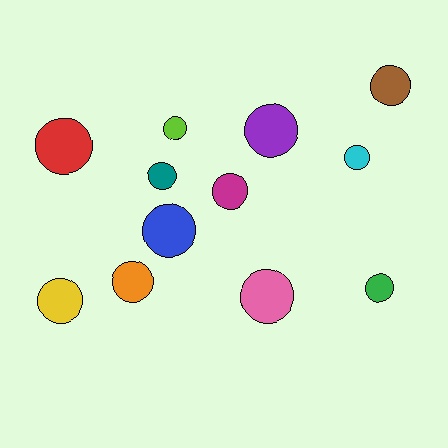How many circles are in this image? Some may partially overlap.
There are 12 circles.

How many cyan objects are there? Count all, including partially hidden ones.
There is 1 cyan object.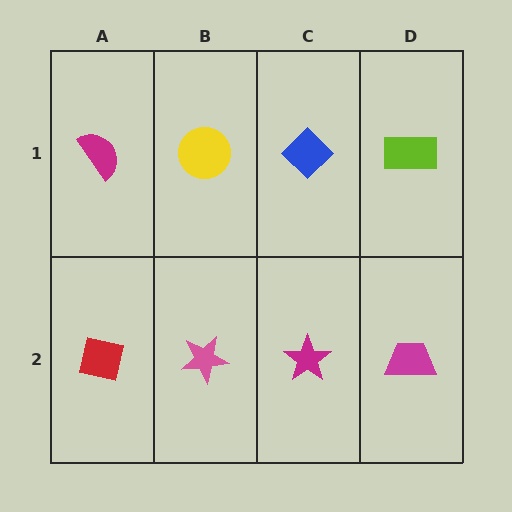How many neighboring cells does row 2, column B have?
3.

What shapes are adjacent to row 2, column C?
A blue diamond (row 1, column C), a pink star (row 2, column B), a magenta trapezoid (row 2, column D).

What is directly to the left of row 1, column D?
A blue diamond.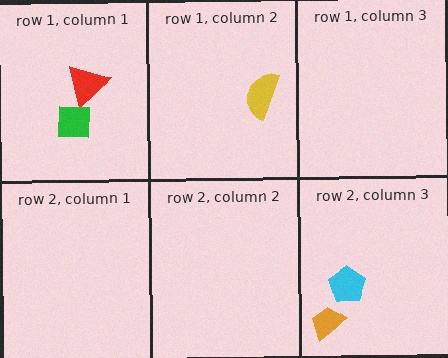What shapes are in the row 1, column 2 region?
The yellow semicircle.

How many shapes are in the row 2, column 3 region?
2.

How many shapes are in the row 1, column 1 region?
2.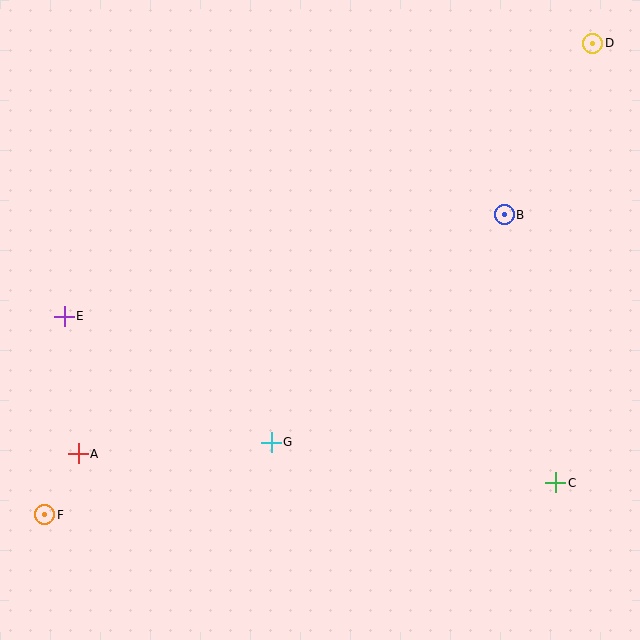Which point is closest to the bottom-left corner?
Point F is closest to the bottom-left corner.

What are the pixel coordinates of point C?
Point C is at (556, 483).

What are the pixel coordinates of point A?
Point A is at (78, 454).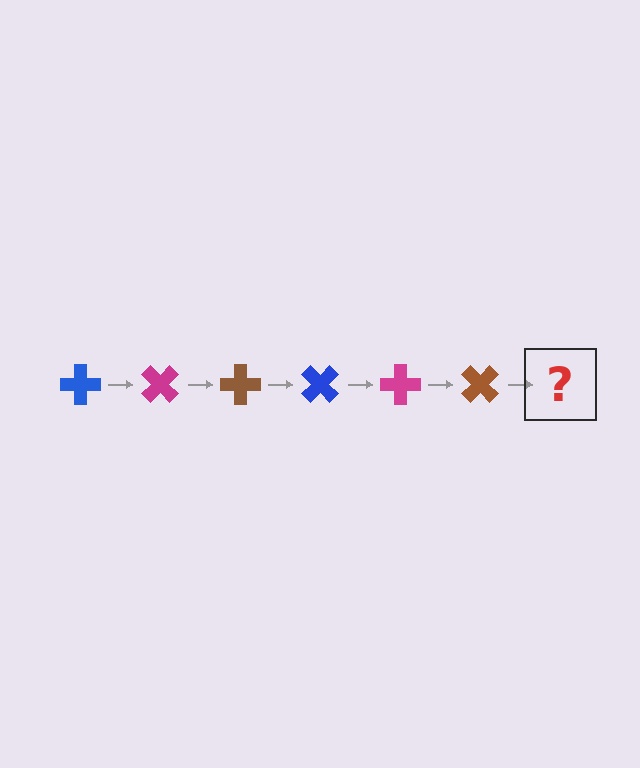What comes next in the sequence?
The next element should be a blue cross, rotated 270 degrees from the start.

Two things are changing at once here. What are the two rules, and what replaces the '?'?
The two rules are that it rotates 45 degrees each step and the color cycles through blue, magenta, and brown. The '?' should be a blue cross, rotated 270 degrees from the start.